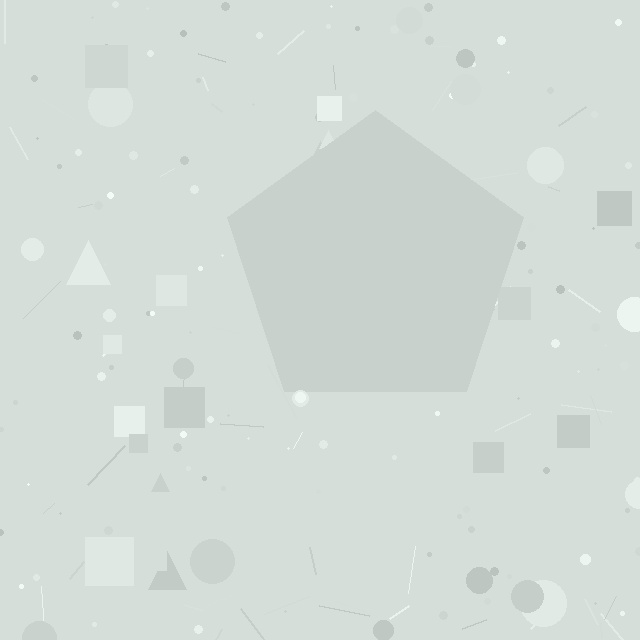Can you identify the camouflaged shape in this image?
The camouflaged shape is a pentagon.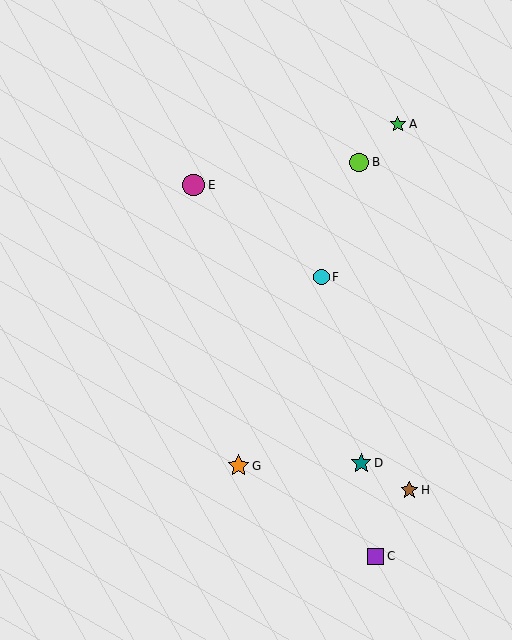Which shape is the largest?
The magenta circle (labeled E) is the largest.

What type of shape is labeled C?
Shape C is a purple square.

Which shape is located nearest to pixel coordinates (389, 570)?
The purple square (labeled C) at (376, 556) is nearest to that location.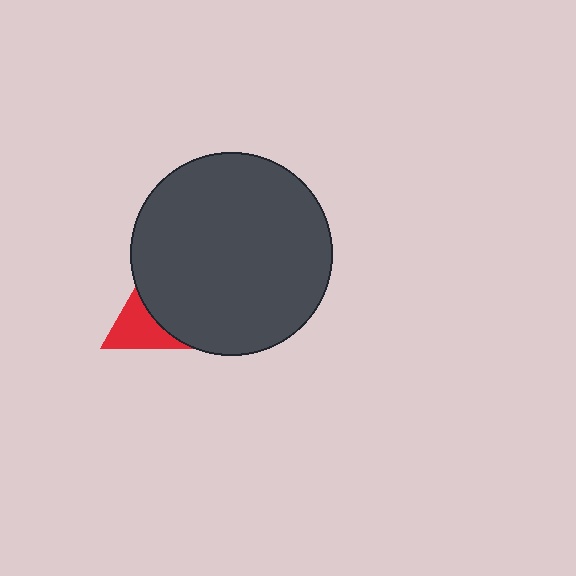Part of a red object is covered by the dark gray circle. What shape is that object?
It is a triangle.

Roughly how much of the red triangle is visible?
A small part of it is visible (roughly 30%).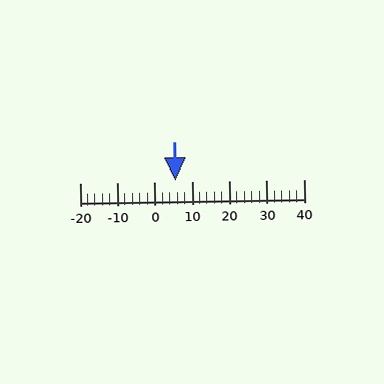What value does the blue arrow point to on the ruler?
The blue arrow points to approximately 6.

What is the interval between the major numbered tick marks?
The major tick marks are spaced 10 units apart.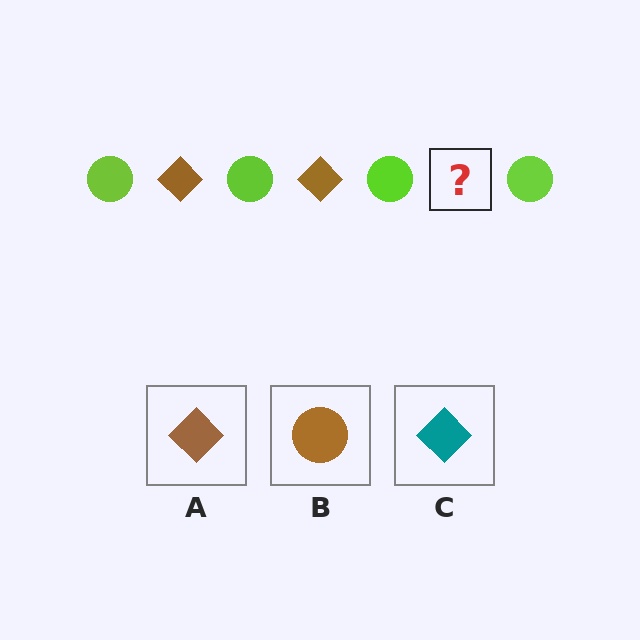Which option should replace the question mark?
Option A.